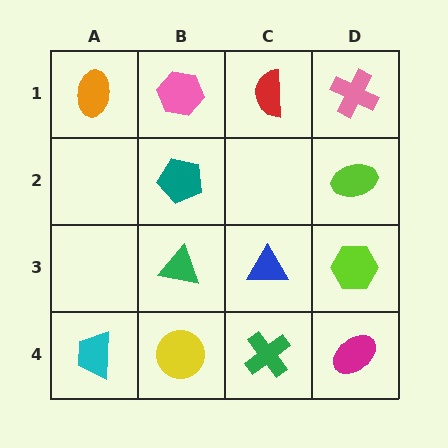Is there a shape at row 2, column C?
No, that cell is empty.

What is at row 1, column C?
A red semicircle.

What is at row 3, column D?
A lime hexagon.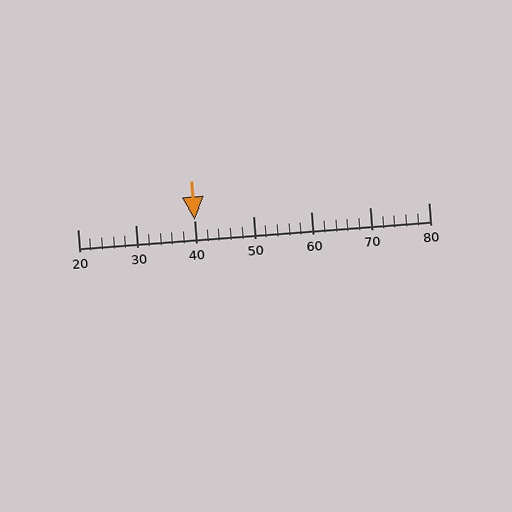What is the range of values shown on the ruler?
The ruler shows values from 20 to 80.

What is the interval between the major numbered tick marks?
The major tick marks are spaced 10 units apart.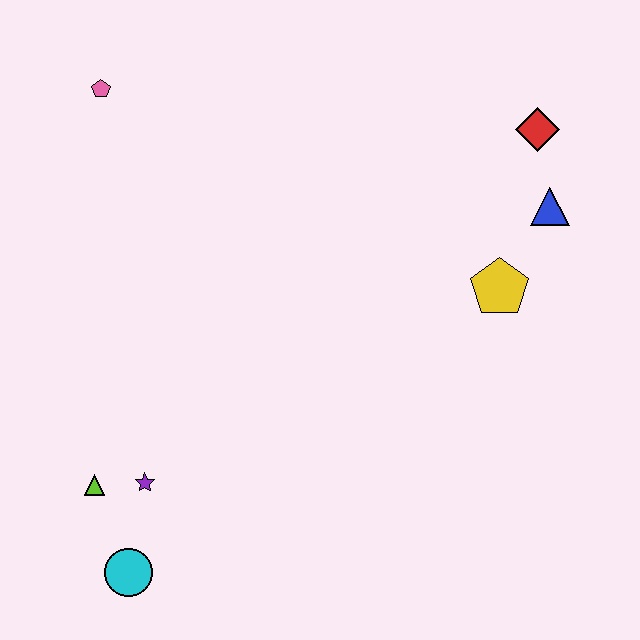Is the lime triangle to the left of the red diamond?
Yes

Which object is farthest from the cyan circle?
The red diamond is farthest from the cyan circle.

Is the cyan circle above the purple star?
No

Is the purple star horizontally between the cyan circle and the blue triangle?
Yes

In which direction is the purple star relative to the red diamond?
The purple star is to the left of the red diamond.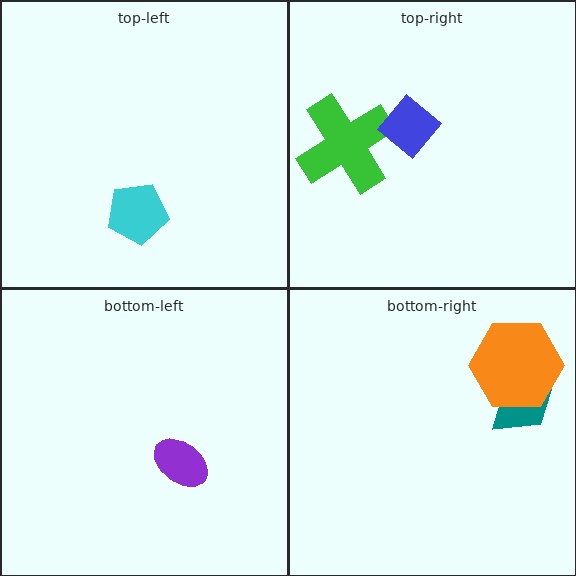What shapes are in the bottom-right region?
The teal trapezoid, the orange hexagon.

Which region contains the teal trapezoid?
The bottom-right region.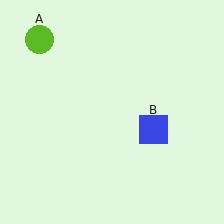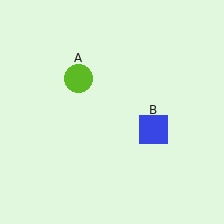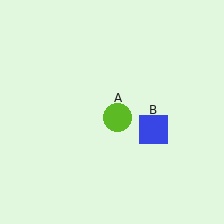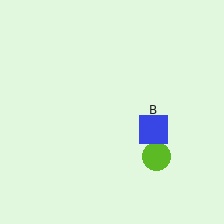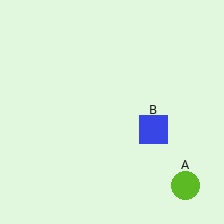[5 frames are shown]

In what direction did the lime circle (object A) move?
The lime circle (object A) moved down and to the right.